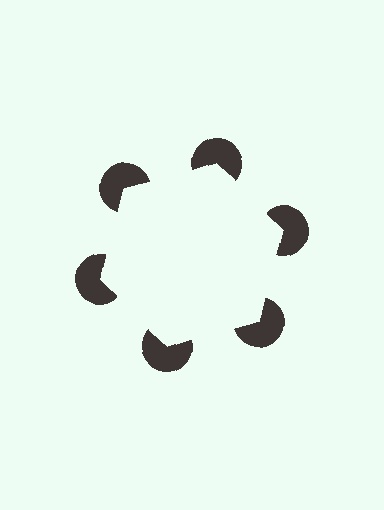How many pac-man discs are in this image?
There are 6 — one at each vertex of the illusory hexagon.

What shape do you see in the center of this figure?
An illusory hexagon — its edges are inferred from the aligned wedge cuts in the pac-man discs, not physically drawn.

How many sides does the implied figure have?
6 sides.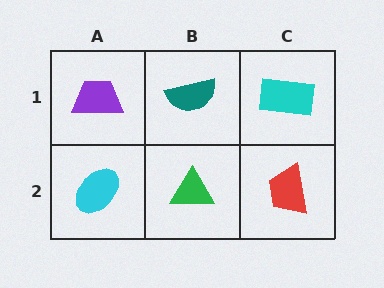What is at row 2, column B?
A green triangle.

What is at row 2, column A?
A cyan ellipse.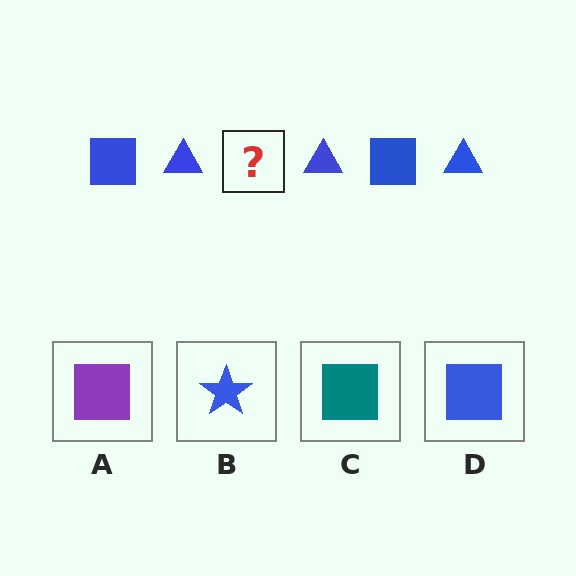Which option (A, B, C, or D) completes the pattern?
D.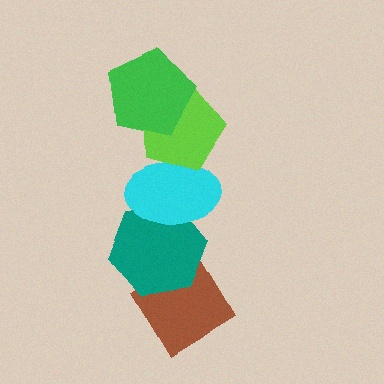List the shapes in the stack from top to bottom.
From top to bottom: the green pentagon, the lime pentagon, the cyan ellipse, the teal hexagon, the brown diamond.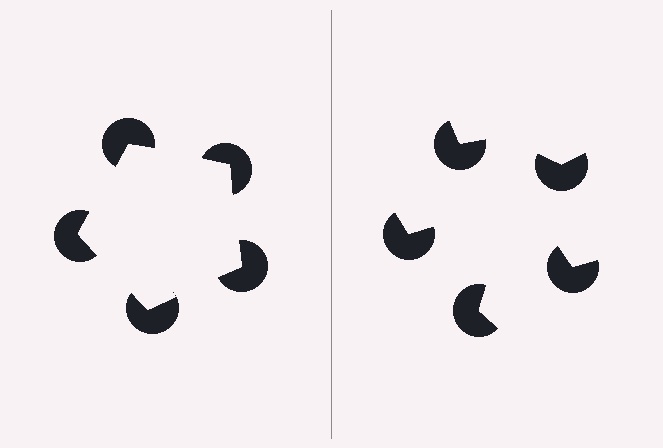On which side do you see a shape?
An illusory pentagon appears on the left side. On the right side the wedge cuts are rotated, so no coherent shape forms.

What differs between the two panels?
The pac-man discs are positioned identically on both sides; only the wedge orientations differ. On the left they align to a pentagon; on the right they are misaligned.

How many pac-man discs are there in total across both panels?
10 — 5 on each side.